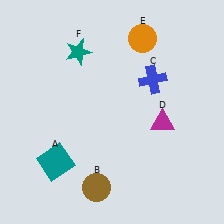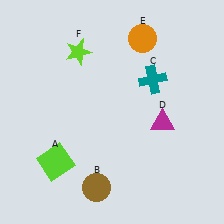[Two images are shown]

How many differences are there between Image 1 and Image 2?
There are 3 differences between the two images.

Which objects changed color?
A changed from teal to lime. C changed from blue to teal. F changed from teal to lime.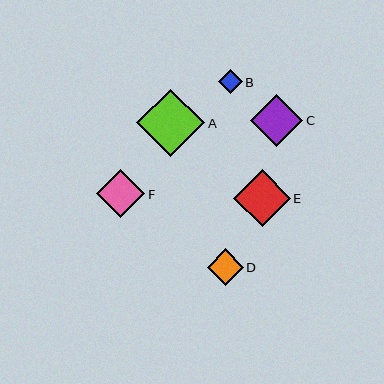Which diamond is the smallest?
Diamond B is the smallest with a size of approximately 24 pixels.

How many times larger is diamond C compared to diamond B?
Diamond C is approximately 2.2 times the size of diamond B.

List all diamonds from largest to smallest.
From largest to smallest: A, E, C, F, D, B.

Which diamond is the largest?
Diamond A is the largest with a size of approximately 68 pixels.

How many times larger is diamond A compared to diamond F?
Diamond A is approximately 1.4 times the size of diamond F.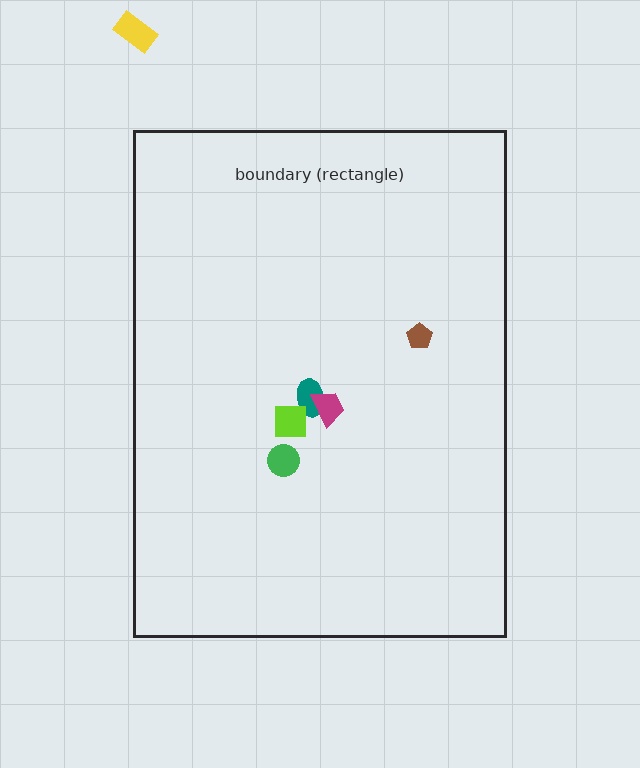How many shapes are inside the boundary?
5 inside, 1 outside.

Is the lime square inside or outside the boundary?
Inside.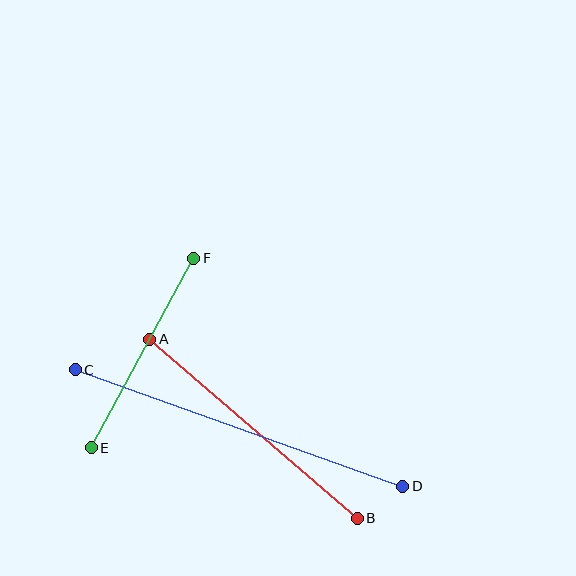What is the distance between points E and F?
The distance is approximately 216 pixels.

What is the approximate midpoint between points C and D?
The midpoint is at approximately (239, 428) pixels.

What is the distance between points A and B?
The distance is approximately 274 pixels.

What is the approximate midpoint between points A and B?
The midpoint is at approximately (253, 429) pixels.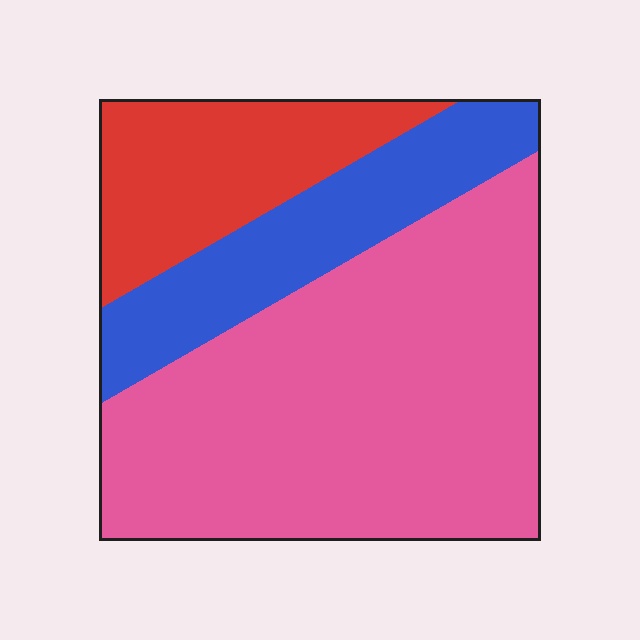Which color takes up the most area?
Pink, at roughly 60%.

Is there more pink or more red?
Pink.